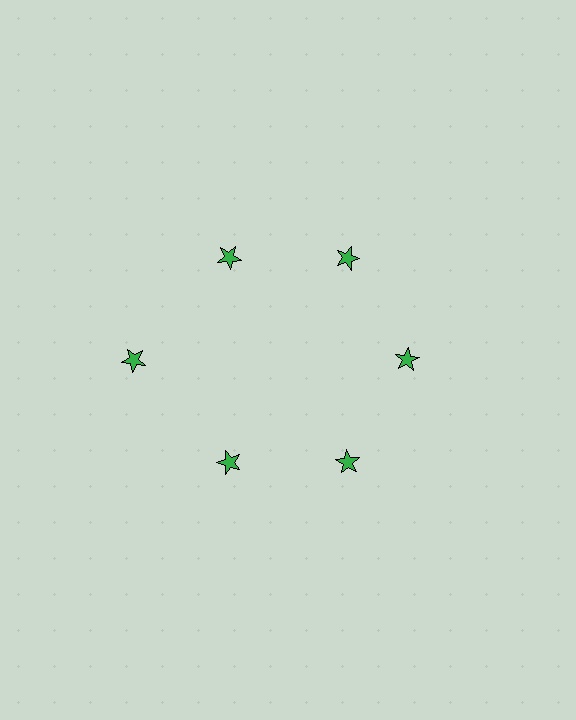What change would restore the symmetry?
The symmetry would be restored by moving it inward, back onto the ring so that all 6 stars sit at equal angles and equal distance from the center.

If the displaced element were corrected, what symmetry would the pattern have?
It would have 6-fold rotational symmetry — the pattern would map onto itself every 60 degrees.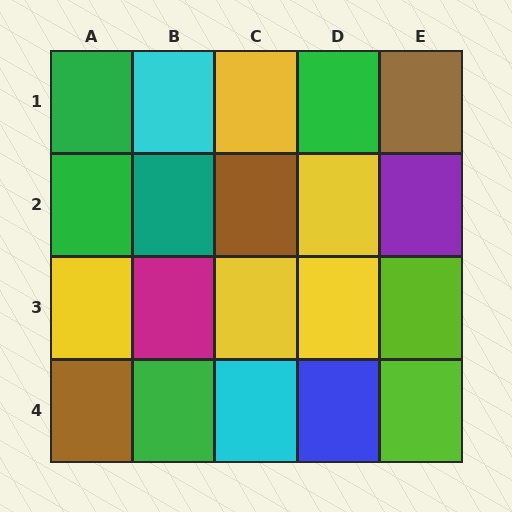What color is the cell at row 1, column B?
Cyan.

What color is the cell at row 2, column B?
Teal.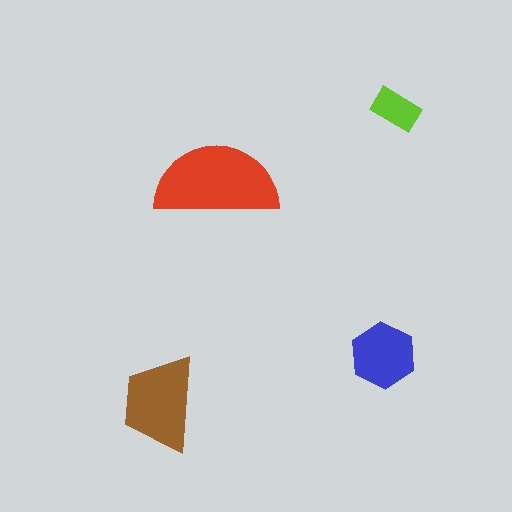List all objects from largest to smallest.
The red semicircle, the brown trapezoid, the blue hexagon, the lime rectangle.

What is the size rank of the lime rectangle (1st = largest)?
4th.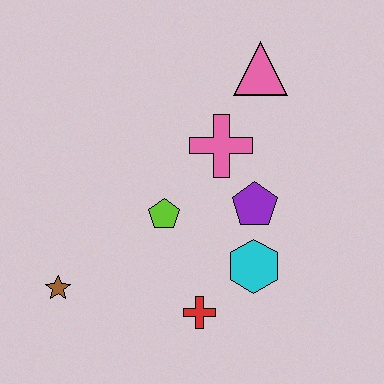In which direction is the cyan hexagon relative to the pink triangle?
The cyan hexagon is below the pink triangle.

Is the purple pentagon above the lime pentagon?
Yes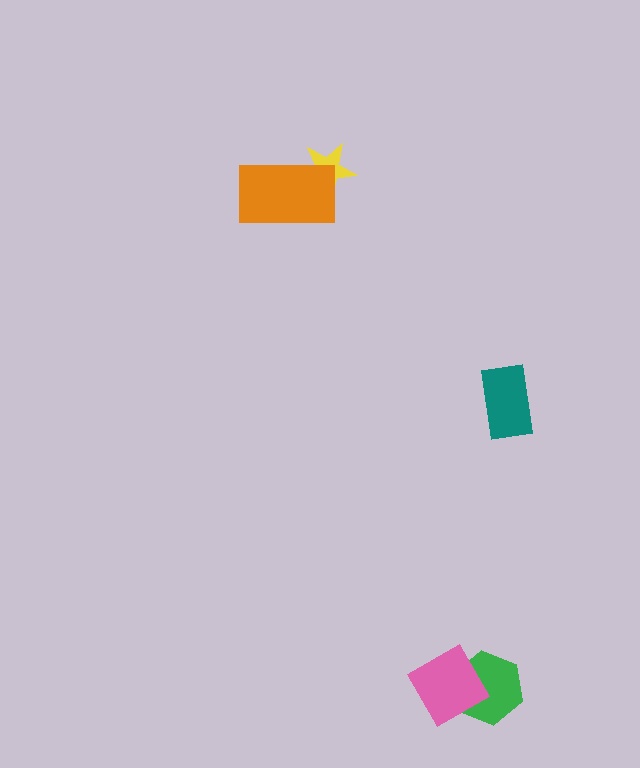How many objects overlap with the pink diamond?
1 object overlaps with the pink diamond.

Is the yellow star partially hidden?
Yes, it is partially covered by another shape.